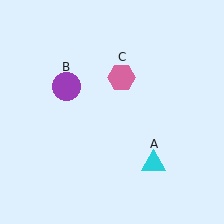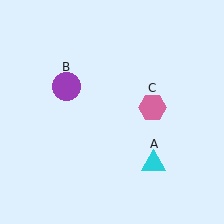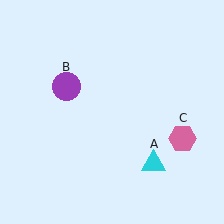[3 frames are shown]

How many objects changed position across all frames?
1 object changed position: pink hexagon (object C).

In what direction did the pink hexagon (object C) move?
The pink hexagon (object C) moved down and to the right.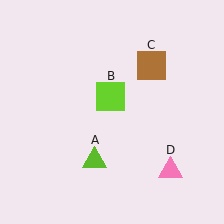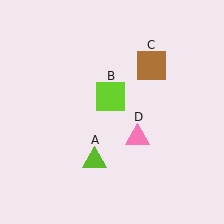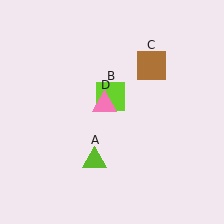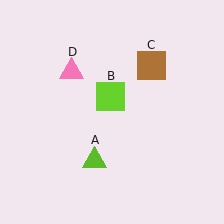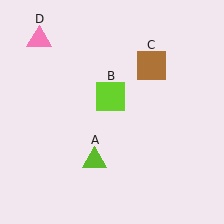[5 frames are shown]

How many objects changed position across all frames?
1 object changed position: pink triangle (object D).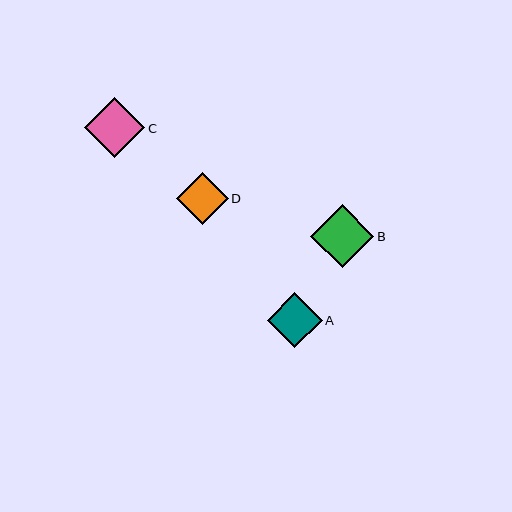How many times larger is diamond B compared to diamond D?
Diamond B is approximately 1.2 times the size of diamond D.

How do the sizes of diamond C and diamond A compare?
Diamond C and diamond A are approximately the same size.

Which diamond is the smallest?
Diamond D is the smallest with a size of approximately 52 pixels.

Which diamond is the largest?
Diamond B is the largest with a size of approximately 64 pixels.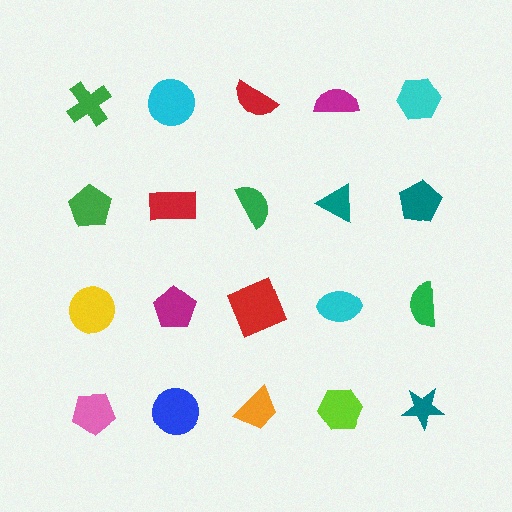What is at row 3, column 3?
A red square.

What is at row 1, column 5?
A cyan hexagon.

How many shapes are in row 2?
5 shapes.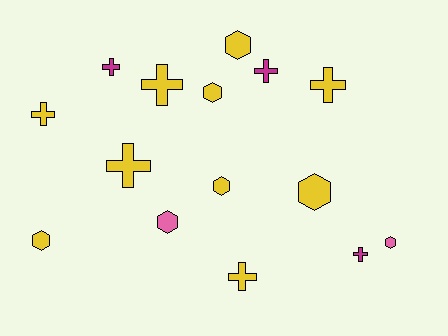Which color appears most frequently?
Yellow, with 10 objects.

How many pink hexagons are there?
There are 2 pink hexagons.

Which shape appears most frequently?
Cross, with 8 objects.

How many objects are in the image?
There are 15 objects.